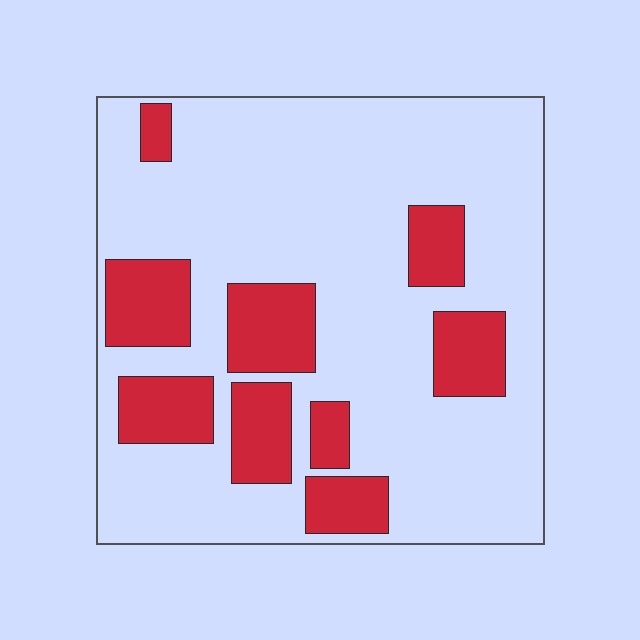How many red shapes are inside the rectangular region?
9.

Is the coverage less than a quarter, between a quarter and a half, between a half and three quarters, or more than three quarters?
Less than a quarter.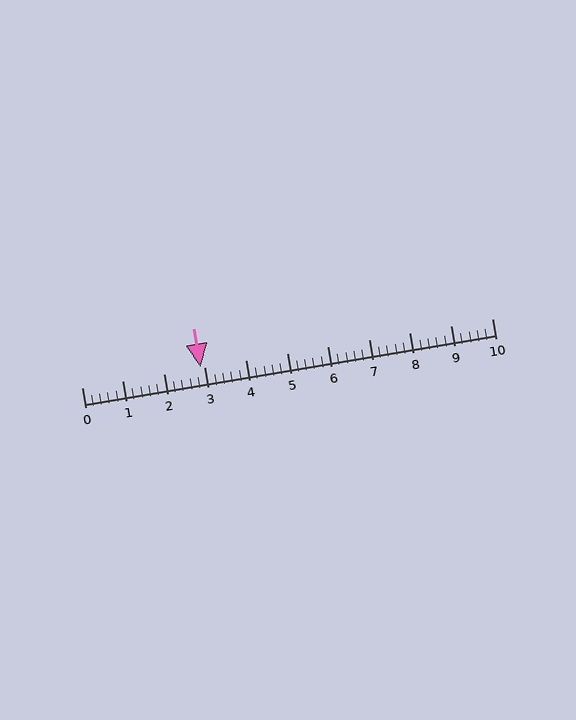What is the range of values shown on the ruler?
The ruler shows values from 0 to 10.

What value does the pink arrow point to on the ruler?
The pink arrow points to approximately 2.9.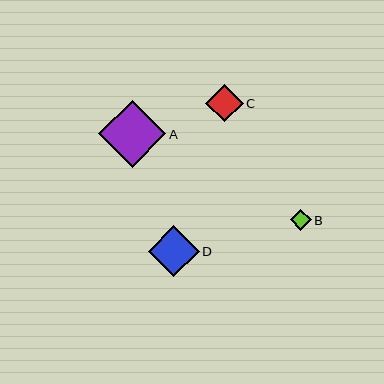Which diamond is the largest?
Diamond A is the largest with a size of approximately 67 pixels.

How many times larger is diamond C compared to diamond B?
Diamond C is approximately 1.8 times the size of diamond B.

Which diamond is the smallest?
Diamond B is the smallest with a size of approximately 20 pixels.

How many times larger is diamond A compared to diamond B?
Diamond A is approximately 3.3 times the size of diamond B.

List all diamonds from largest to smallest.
From largest to smallest: A, D, C, B.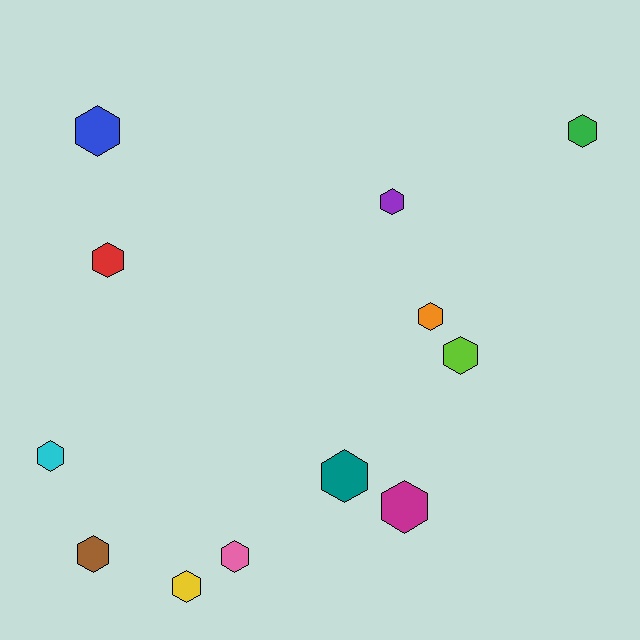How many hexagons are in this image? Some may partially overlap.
There are 12 hexagons.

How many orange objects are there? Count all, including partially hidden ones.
There is 1 orange object.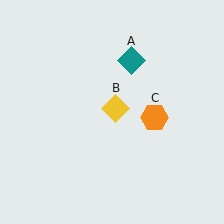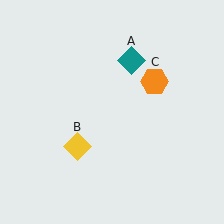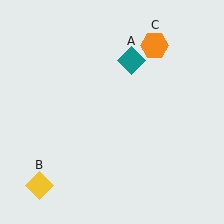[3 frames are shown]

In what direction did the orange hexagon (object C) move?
The orange hexagon (object C) moved up.